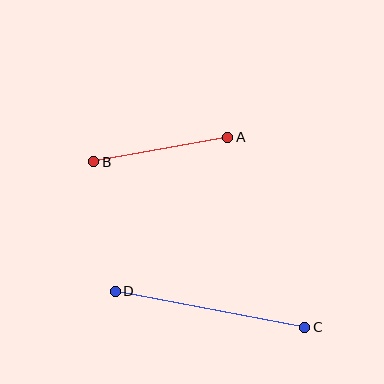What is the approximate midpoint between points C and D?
The midpoint is at approximately (210, 309) pixels.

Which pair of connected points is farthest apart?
Points C and D are farthest apart.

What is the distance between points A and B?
The distance is approximately 136 pixels.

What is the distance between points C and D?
The distance is approximately 193 pixels.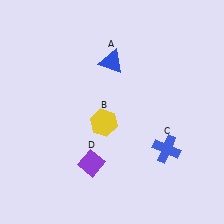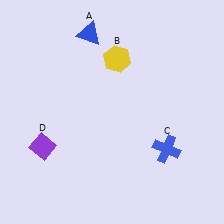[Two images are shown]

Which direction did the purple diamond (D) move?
The purple diamond (D) moved left.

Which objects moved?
The objects that moved are: the blue triangle (A), the yellow hexagon (B), the purple diamond (D).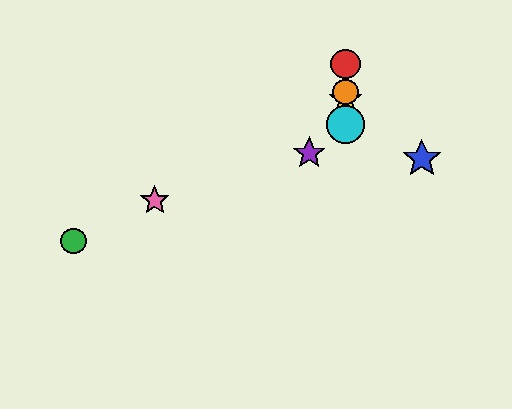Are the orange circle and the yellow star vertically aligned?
Yes, both are at x≈346.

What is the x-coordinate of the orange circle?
The orange circle is at x≈346.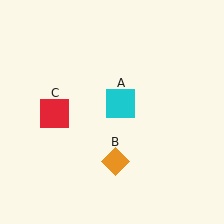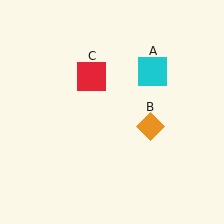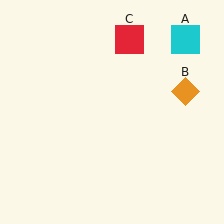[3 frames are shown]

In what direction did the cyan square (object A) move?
The cyan square (object A) moved up and to the right.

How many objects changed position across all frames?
3 objects changed position: cyan square (object A), orange diamond (object B), red square (object C).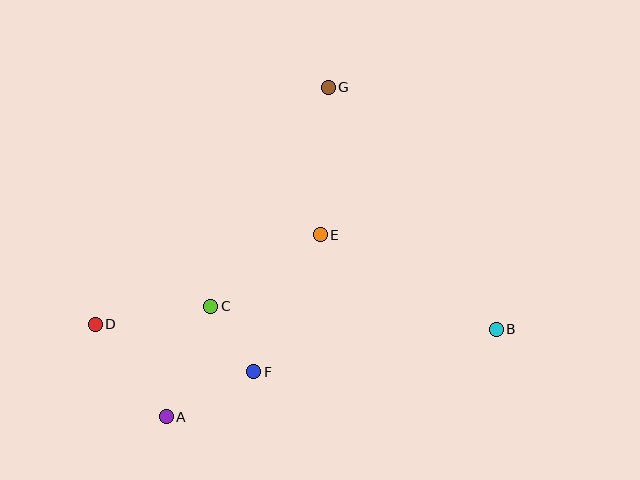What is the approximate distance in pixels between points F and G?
The distance between F and G is approximately 294 pixels.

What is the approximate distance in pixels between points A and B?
The distance between A and B is approximately 342 pixels.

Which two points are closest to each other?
Points C and F are closest to each other.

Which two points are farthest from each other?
Points B and D are farthest from each other.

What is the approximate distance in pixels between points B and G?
The distance between B and G is approximately 295 pixels.